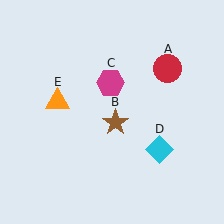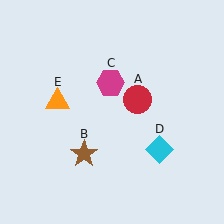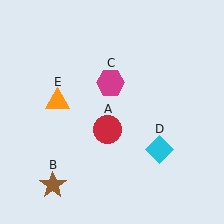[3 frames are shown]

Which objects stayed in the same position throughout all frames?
Magenta hexagon (object C) and cyan diamond (object D) and orange triangle (object E) remained stationary.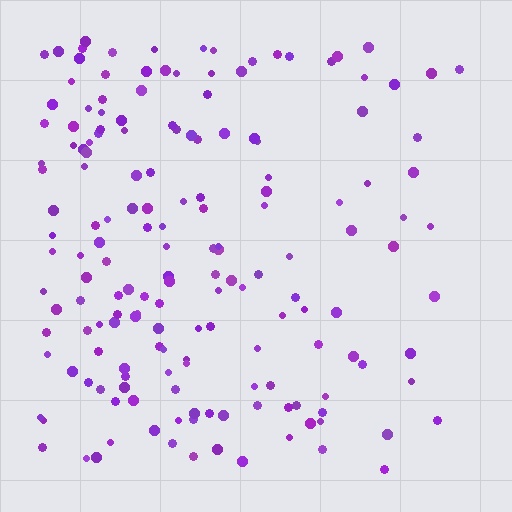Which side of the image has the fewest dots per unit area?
The right.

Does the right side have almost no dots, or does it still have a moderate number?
Still a moderate number, just noticeably fewer than the left.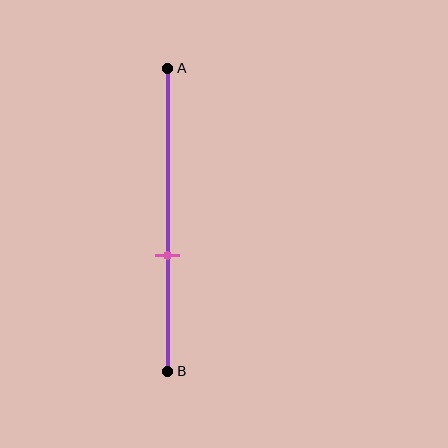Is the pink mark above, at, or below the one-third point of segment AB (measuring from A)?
The pink mark is below the one-third point of segment AB.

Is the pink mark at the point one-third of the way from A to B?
No, the mark is at about 60% from A, not at the 33% one-third point.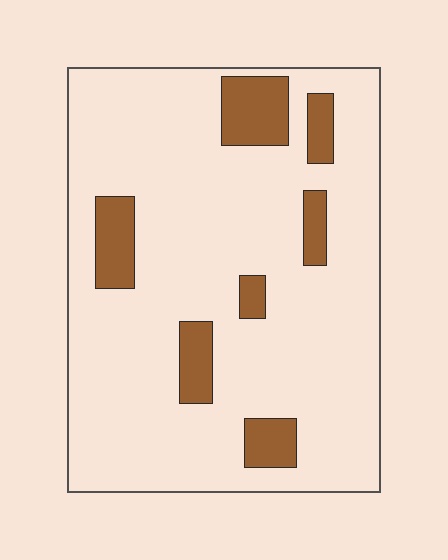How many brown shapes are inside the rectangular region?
7.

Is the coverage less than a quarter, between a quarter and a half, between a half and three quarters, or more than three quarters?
Less than a quarter.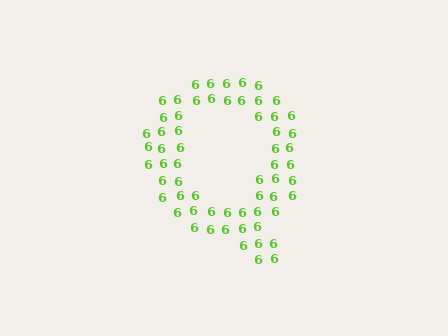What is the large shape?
The large shape is the letter Q.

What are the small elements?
The small elements are digit 6's.